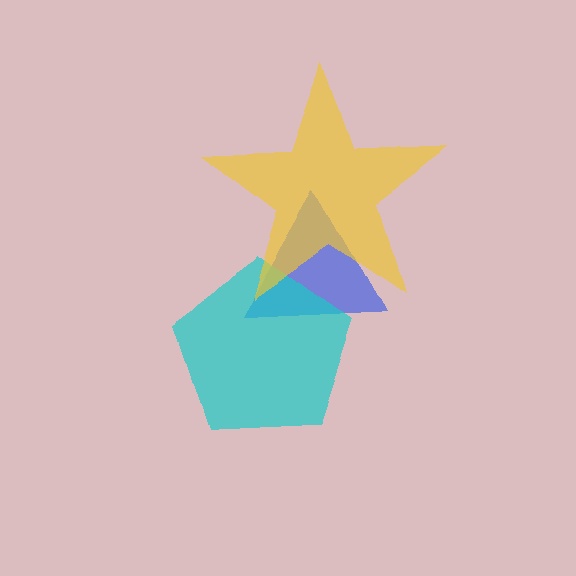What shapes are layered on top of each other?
The layered shapes are: a blue triangle, a cyan pentagon, a yellow star.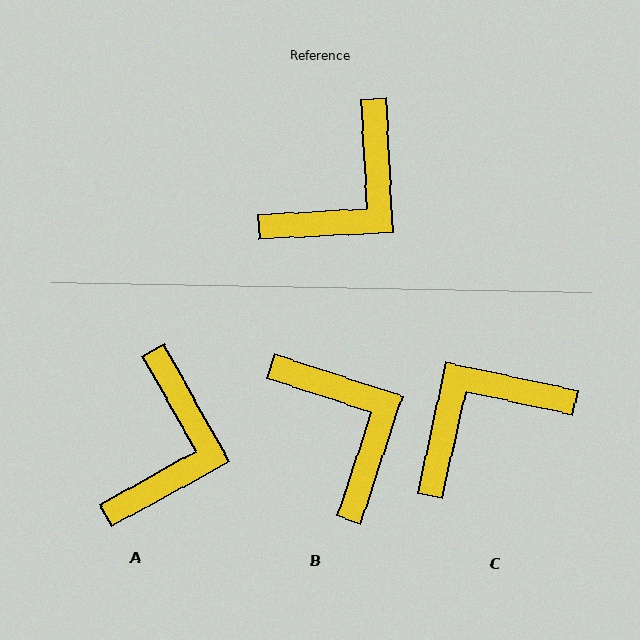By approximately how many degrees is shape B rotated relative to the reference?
Approximately 69 degrees counter-clockwise.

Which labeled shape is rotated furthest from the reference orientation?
C, about 165 degrees away.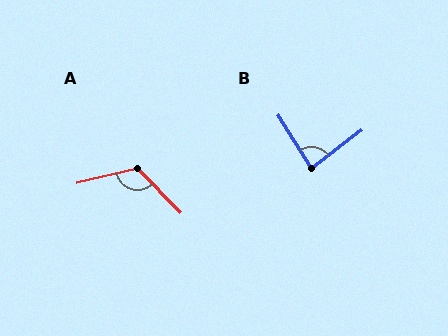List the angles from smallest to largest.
B (84°), A (121°).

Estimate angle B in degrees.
Approximately 84 degrees.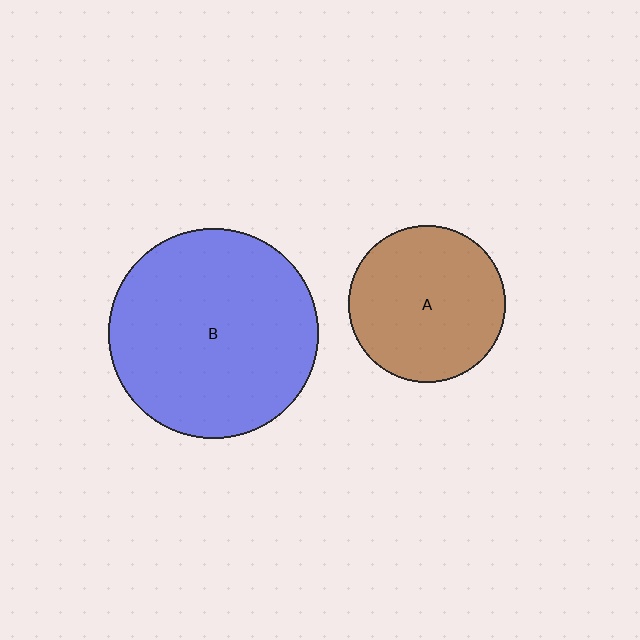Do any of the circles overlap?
No, none of the circles overlap.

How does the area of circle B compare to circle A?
Approximately 1.8 times.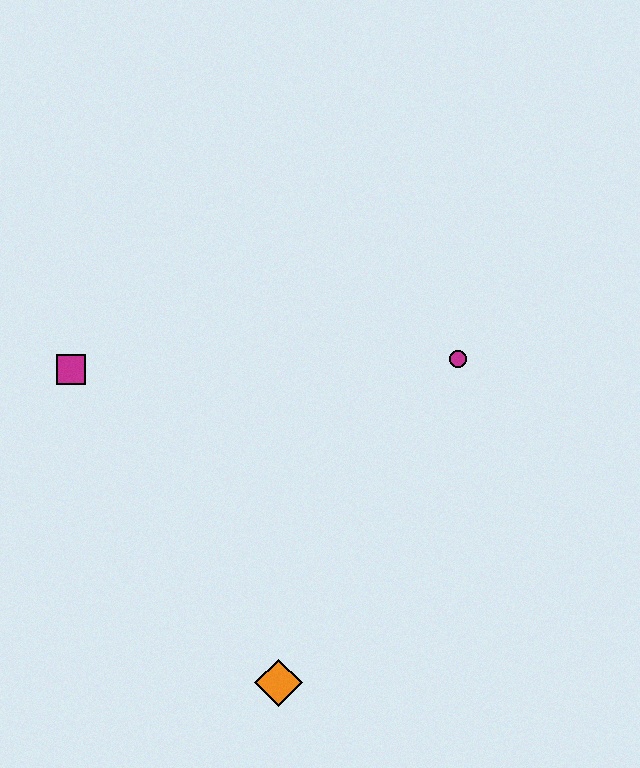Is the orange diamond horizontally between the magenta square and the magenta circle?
Yes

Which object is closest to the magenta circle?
The orange diamond is closest to the magenta circle.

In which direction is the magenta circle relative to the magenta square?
The magenta circle is to the right of the magenta square.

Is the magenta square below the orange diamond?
No